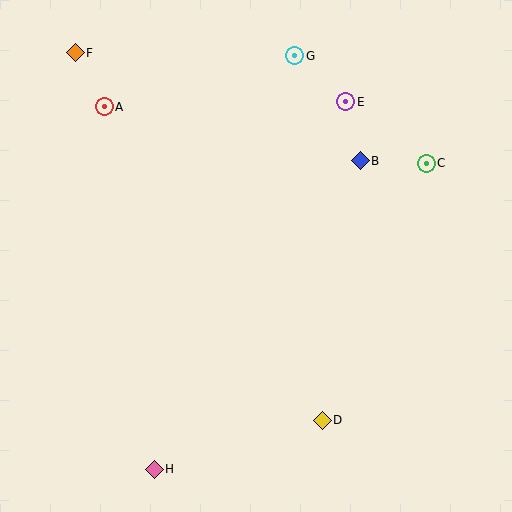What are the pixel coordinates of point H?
Point H is at (154, 469).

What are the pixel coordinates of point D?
Point D is at (322, 420).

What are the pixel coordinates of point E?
Point E is at (346, 102).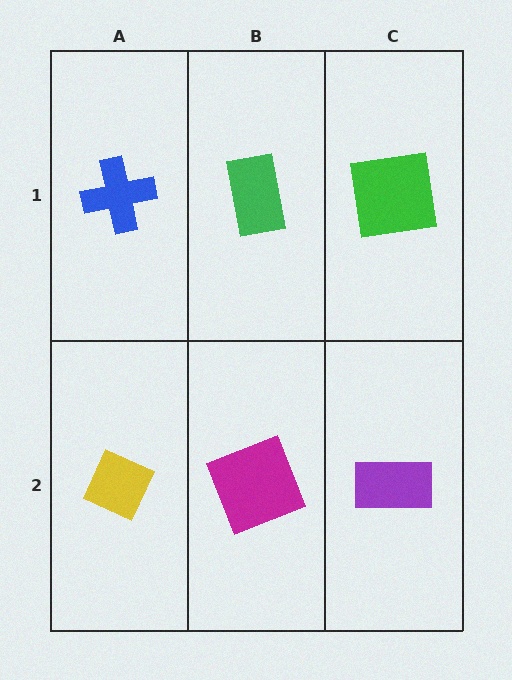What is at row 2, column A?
A yellow diamond.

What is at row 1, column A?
A blue cross.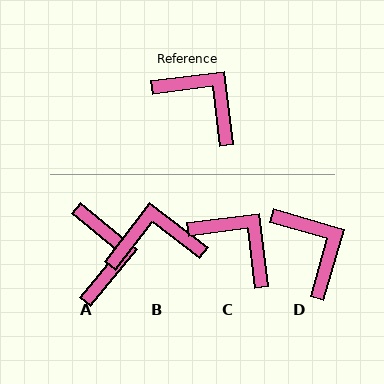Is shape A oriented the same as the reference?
No, it is off by about 46 degrees.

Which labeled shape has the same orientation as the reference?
C.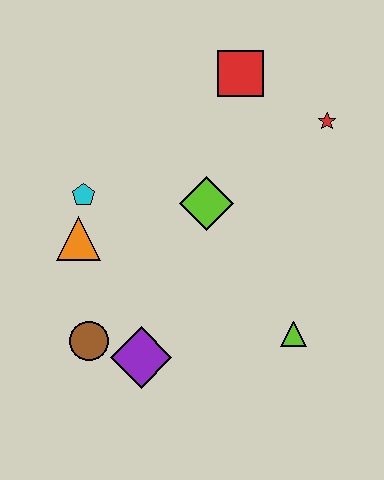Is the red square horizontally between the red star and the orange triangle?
Yes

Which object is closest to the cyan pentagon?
The orange triangle is closest to the cyan pentagon.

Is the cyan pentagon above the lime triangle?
Yes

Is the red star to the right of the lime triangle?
Yes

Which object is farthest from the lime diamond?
The brown circle is farthest from the lime diamond.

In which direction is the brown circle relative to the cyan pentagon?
The brown circle is below the cyan pentagon.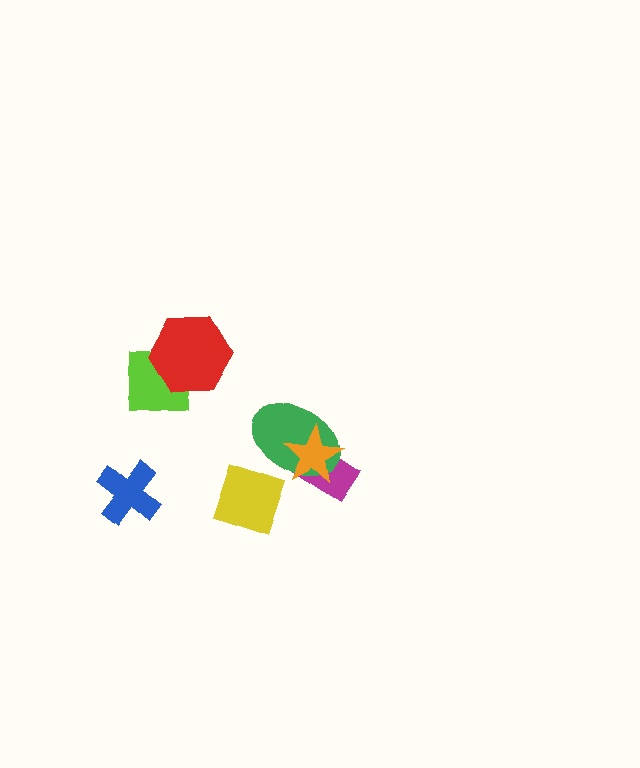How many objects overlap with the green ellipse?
3 objects overlap with the green ellipse.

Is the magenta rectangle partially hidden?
Yes, it is partially covered by another shape.